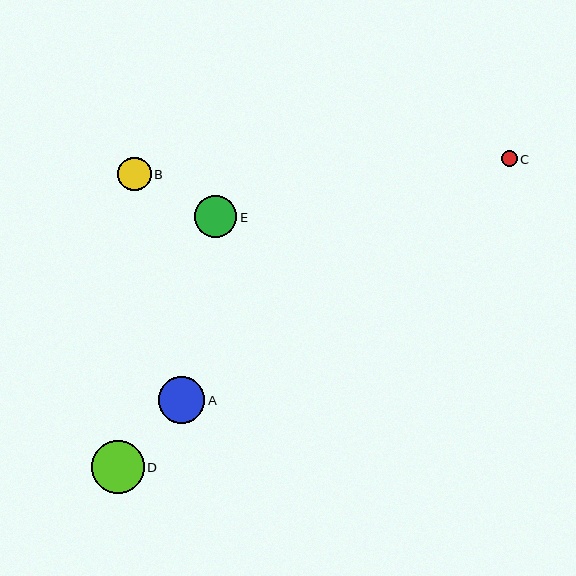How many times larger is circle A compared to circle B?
Circle A is approximately 1.4 times the size of circle B.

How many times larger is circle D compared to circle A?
Circle D is approximately 1.1 times the size of circle A.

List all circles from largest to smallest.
From largest to smallest: D, A, E, B, C.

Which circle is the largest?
Circle D is the largest with a size of approximately 53 pixels.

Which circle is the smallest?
Circle C is the smallest with a size of approximately 16 pixels.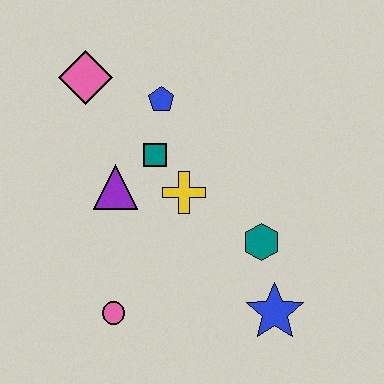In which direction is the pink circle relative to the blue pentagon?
The pink circle is below the blue pentagon.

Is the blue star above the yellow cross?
No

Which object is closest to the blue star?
The teal hexagon is closest to the blue star.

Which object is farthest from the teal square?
The blue star is farthest from the teal square.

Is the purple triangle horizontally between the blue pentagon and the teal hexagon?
No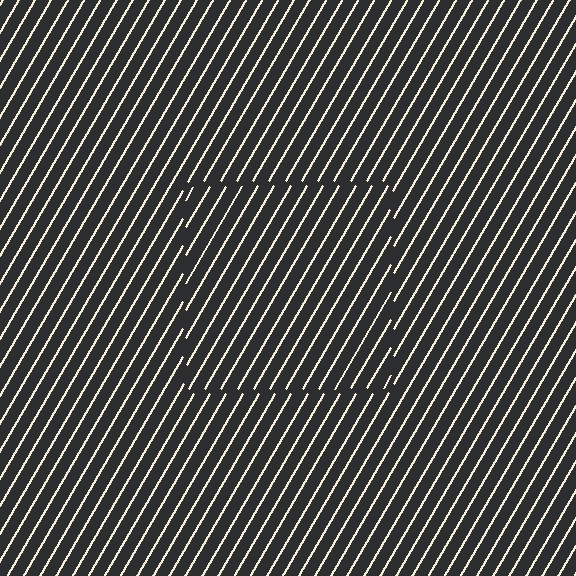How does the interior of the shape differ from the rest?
The interior of the shape contains the same grating, shifted by half a period — the contour is defined by the phase discontinuity where line-ends from the inner and outer gratings abut.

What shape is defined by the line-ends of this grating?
An illusory square. The interior of the shape contains the same grating, shifted by half a period — the contour is defined by the phase discontinuity where line-ends from the inner and outer gratings abut.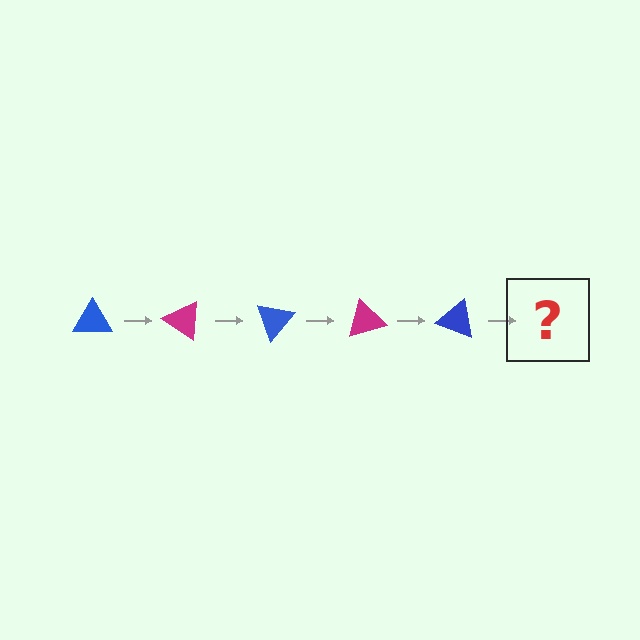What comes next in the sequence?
The next element should be a magenta triangle, rotated 175 degrees from the start.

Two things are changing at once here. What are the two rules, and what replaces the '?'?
The two rules are that it rotates 35 degrees each step and the color cycles through blue and magenta. The '?' should be a magenta triangle, rotated 175 degrees from the start.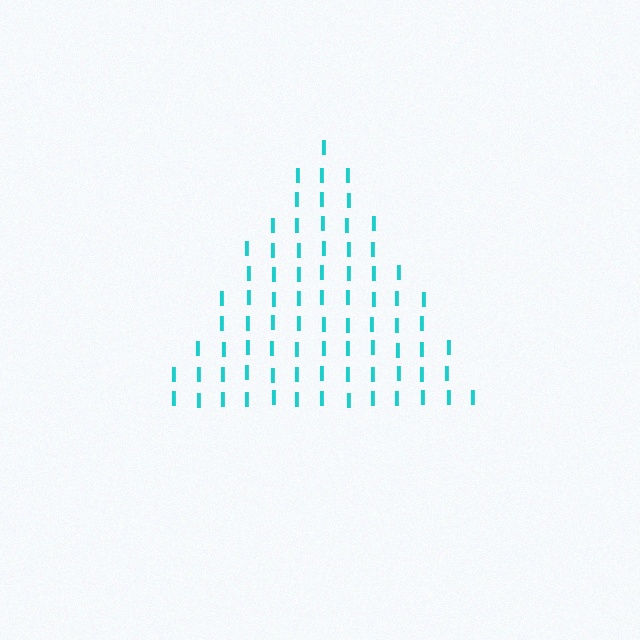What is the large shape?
The large shape is a triangle.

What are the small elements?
The small elements are letter I's.